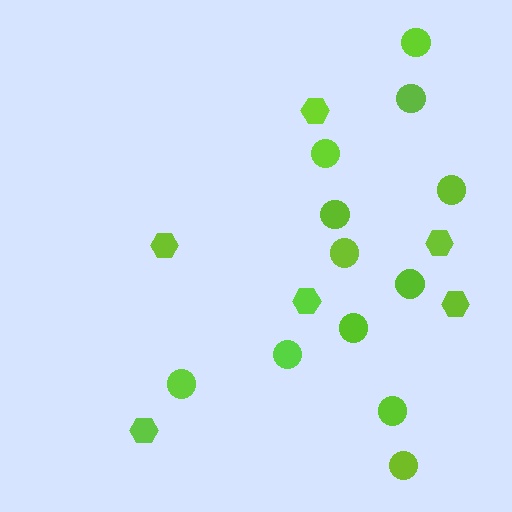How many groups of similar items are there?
There are 2 groups: one group of circles (12) and one group of hexagons (6).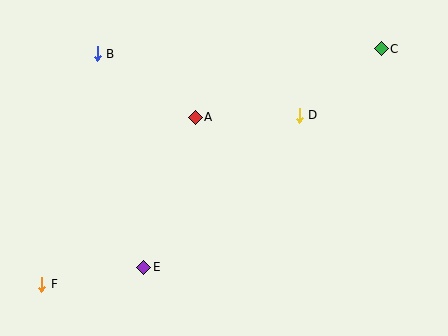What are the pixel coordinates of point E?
Point E is at (144, 267).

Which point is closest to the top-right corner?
Point C is closest to the top-right corner.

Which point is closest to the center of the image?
Point A at (195, 117) is closest to the center.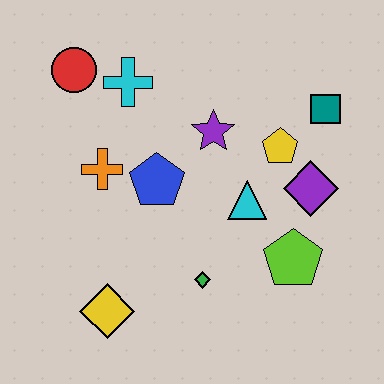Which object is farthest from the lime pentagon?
The red circle is farthest from the lime pentagon.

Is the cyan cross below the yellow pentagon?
No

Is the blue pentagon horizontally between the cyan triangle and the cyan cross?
Yes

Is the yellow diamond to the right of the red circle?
Yes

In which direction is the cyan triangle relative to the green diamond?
The cyan triangle is above the green diamond.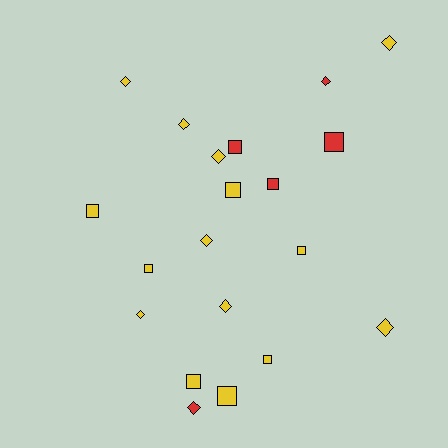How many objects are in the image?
There are 20 objects.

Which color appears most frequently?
Yellow, with 15 objects.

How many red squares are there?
There are 3 red squares.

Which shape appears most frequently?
Square, with 10 objects.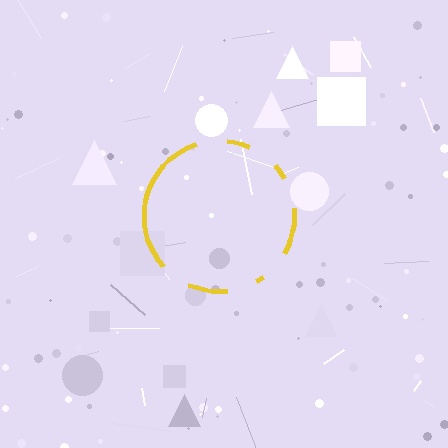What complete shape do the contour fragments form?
The contour fragments form a circle.